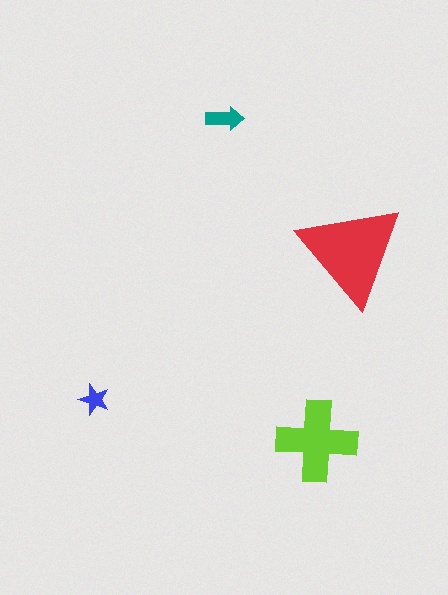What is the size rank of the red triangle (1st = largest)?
1st.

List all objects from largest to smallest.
The red triangle, the lime cross, the teal arrow, the blue star.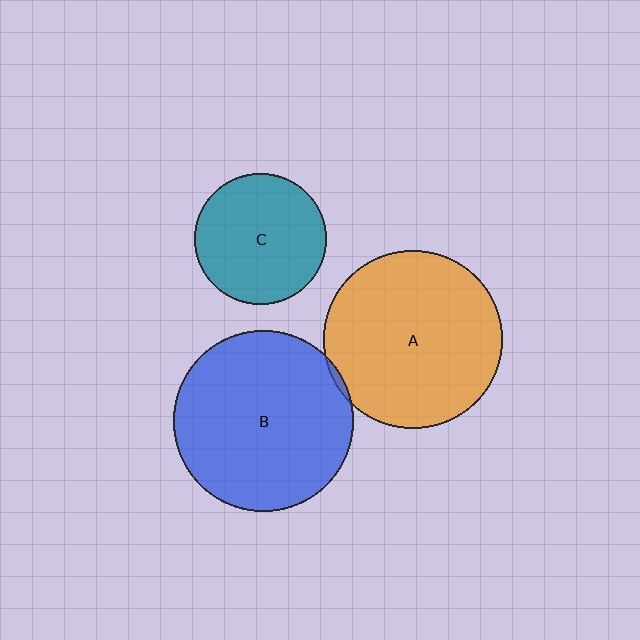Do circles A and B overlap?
Yes.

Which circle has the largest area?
Circle B (blue).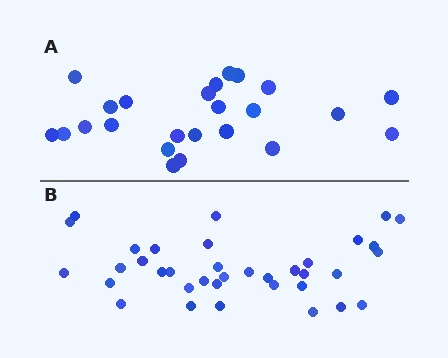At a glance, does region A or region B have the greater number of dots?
Region B (the bottom region) has more dots.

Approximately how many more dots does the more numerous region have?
Region B has roughly 12 or so more dots than region A.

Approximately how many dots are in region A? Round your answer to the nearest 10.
About 20 dots. (The exact count is 24, which rounds to 20.)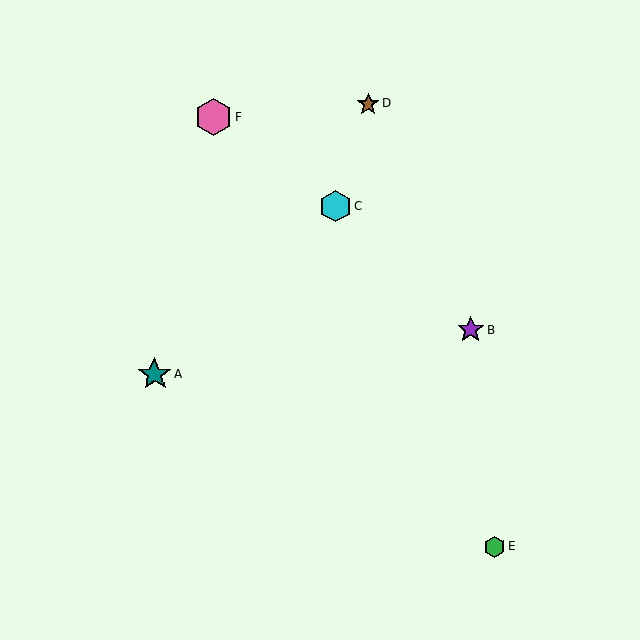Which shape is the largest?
The pink hexagon (labeled F) is the largest.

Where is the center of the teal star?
The center of the teal star is at (155, 375).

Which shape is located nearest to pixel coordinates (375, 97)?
The brown star (labeled D) at (368, 104) is nearest to that location.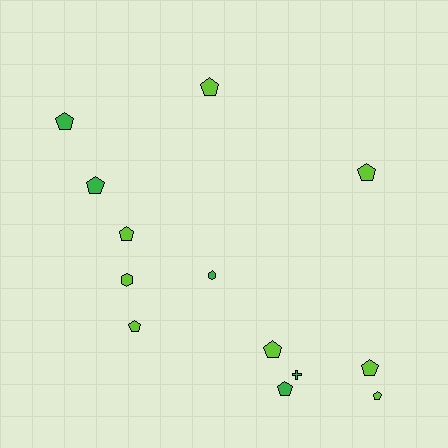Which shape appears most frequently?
Pentagon, with 10 objects.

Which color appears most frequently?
Lime, with 8 objects.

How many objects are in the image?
There are 13 objects.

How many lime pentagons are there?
There are 7 lime pentagons.